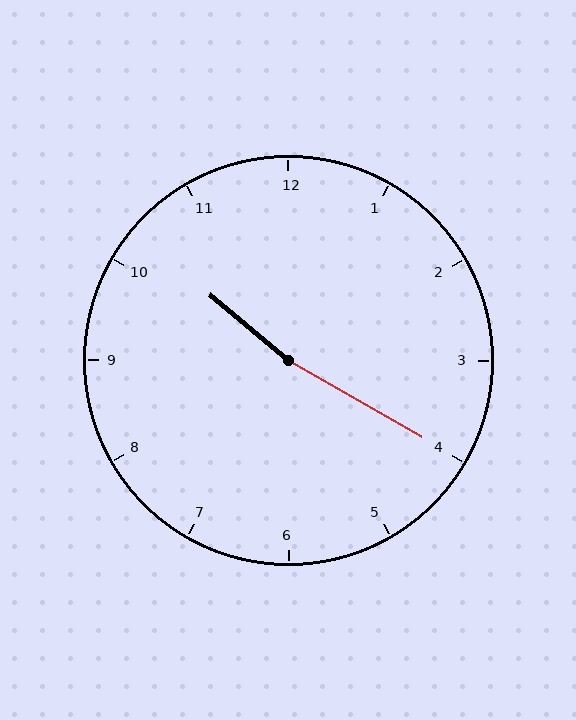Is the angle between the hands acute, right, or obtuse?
It is obtuse.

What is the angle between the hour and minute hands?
Approximately 170 degrees.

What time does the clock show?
10:20.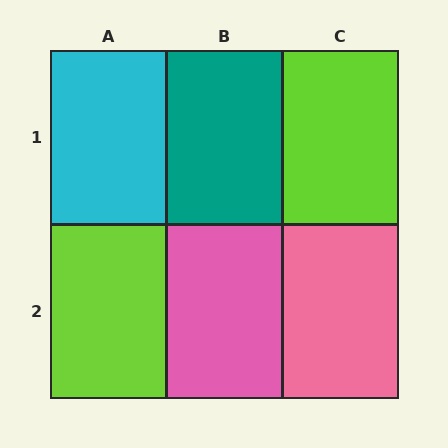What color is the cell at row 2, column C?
Pink.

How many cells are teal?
1 cell is teal.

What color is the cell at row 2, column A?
Lime.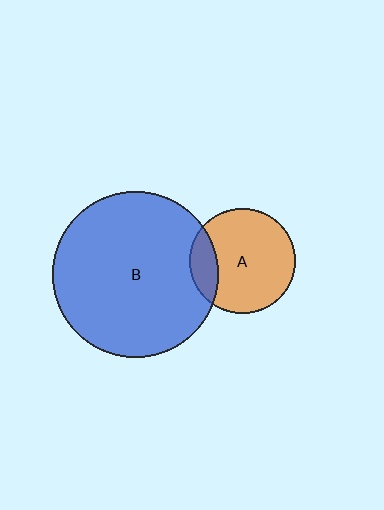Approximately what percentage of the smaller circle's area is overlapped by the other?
Approximately 20%.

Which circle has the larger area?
Circle B (blue).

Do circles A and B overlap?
Yes.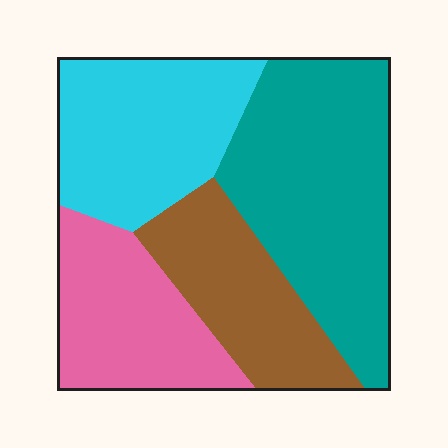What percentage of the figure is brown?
Brown takes up about one fifth (1/5) of the figure.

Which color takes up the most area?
Teal, at roughly 35%.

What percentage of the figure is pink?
Pink covers 21% of the figure.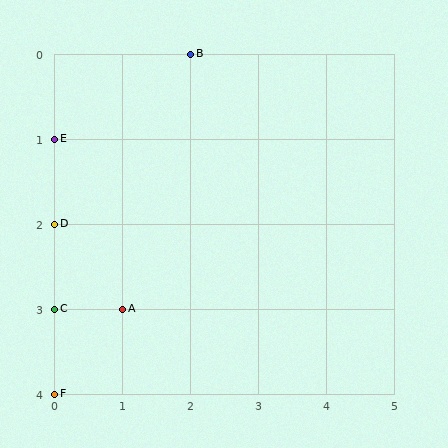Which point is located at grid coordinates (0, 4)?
Point F is at (0, 4).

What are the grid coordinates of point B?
Point B is at grid coordinates (2, 0).